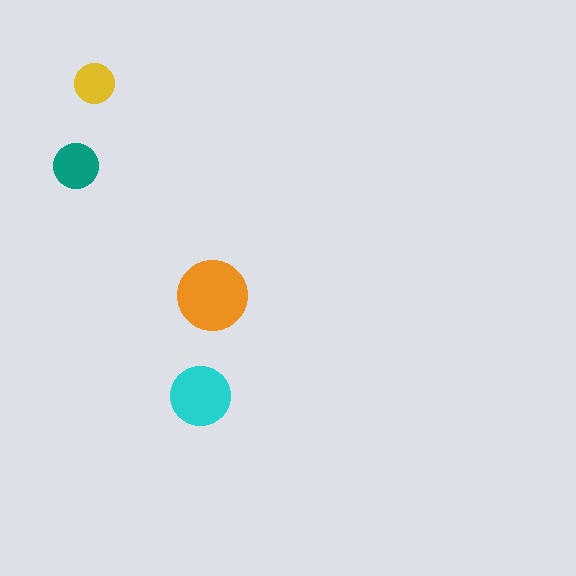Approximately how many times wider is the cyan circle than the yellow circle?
About 1.5 times wider.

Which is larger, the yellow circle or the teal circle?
The teal one.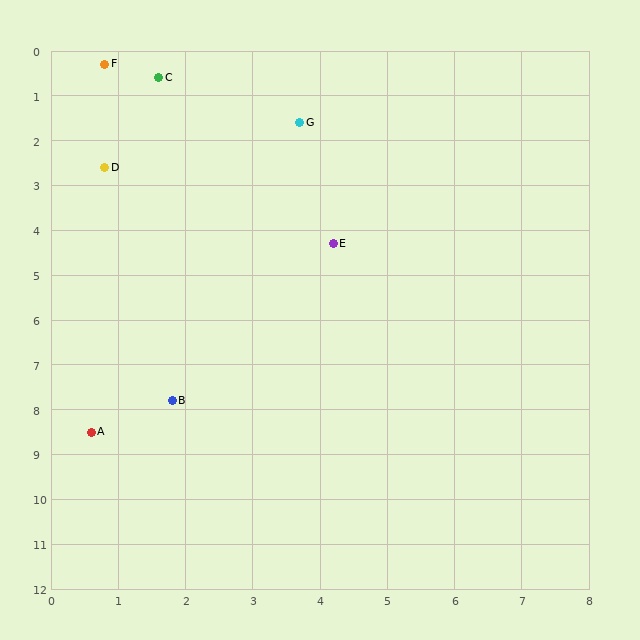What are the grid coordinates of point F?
Point F is at approximately (0.8, 0.3).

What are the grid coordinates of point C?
Point C is at approximately (1.6, 0.6).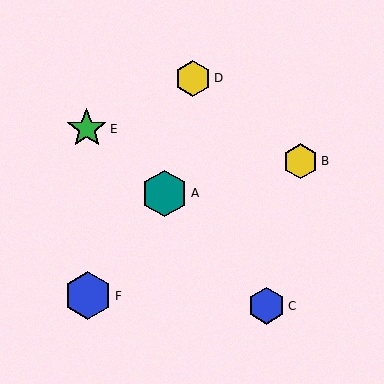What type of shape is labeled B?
Shape B is a yellow hexagon.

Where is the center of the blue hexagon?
The center of the blue hexagon is at (267, 306).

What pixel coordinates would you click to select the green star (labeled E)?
Click at (87, 129) to select the green star E.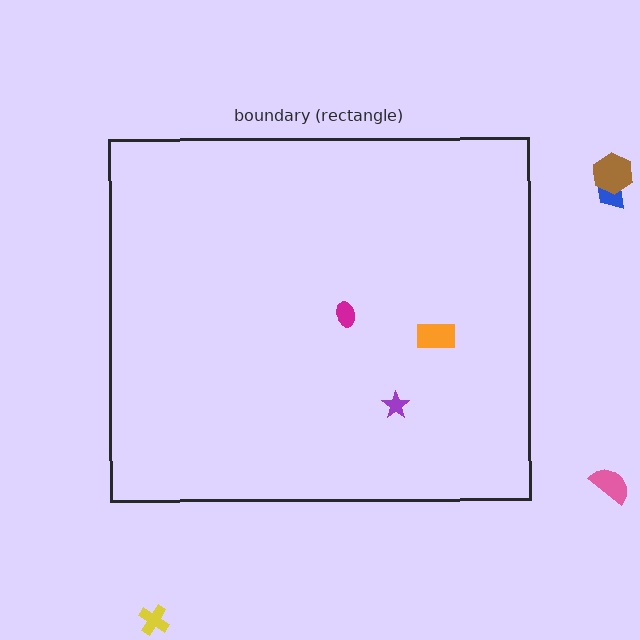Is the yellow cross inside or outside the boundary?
Outside.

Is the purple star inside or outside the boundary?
Inside.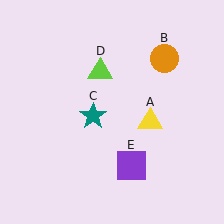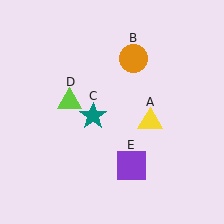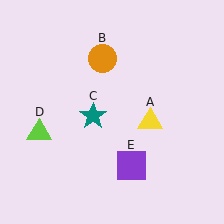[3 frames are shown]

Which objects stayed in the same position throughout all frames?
Yellow triangle (object A) and teal star (object C) and purple square (object E) remained stationary.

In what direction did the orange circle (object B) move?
The orange circle (object B) moved left.